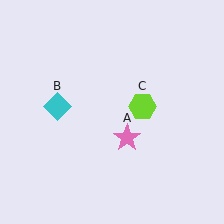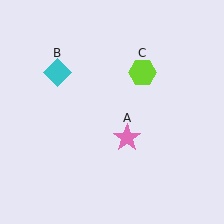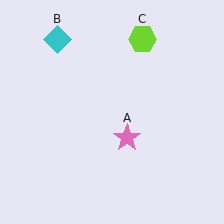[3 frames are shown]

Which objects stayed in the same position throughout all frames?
Pink star (object A) remained stationary.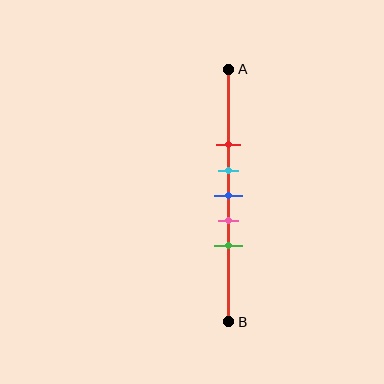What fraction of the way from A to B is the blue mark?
The blue mark is approximately 50% (0.5) of the way from A to B.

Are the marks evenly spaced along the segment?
Yes, the marks are approximately evenly spaced.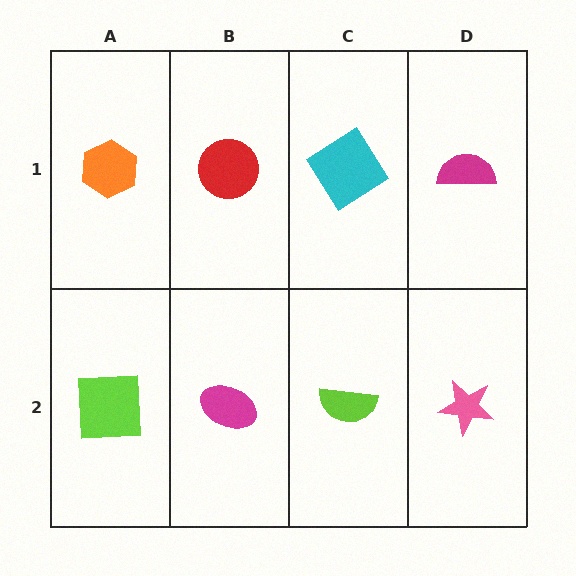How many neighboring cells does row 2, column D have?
2.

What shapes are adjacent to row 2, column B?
A red circle (row 1, column B), a lime square (row 2, column A), a lime semicircle (row 2, column C).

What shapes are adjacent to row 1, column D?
A pink star (row 2, column D), a cyan diamond (row 1, column C).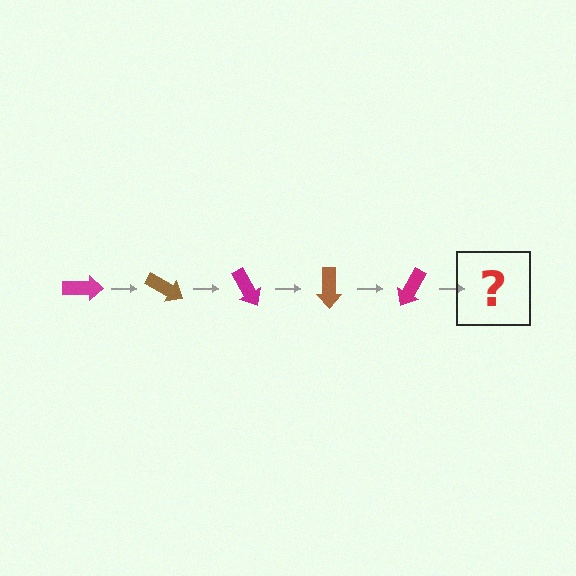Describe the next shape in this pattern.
It should be a brown arrow, rotated 150 degrees from the start.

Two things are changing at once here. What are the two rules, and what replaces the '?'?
The two rules are that it rotates 30 degrees each step and the color cycles through magenta and brown. The '?' should be a brown arrow, rotated 150 degrees from the start.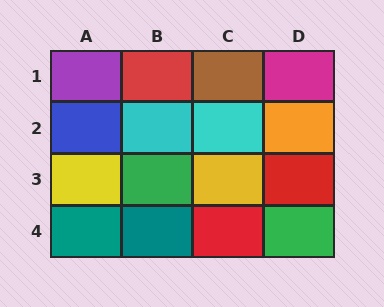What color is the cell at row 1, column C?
Brown.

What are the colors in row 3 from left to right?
Yellow, green, yellow, red.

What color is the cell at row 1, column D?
Magenta.